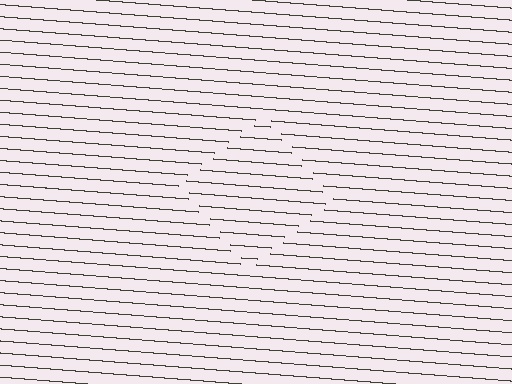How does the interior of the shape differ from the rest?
The interior of the shape contains the same grating, shifted by half a period — the contour is defined by the phase discontinuity where line-ends from the inner and outer gratings abut.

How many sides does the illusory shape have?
4 sides — the line-ends trace a square.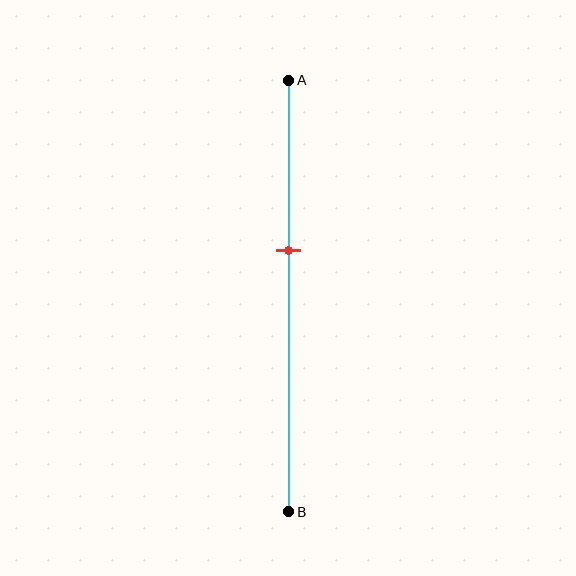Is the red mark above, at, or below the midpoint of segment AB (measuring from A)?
The red mark is above the midpoint of segment AB.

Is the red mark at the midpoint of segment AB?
No, the mark is at about 40% from A, not at the 50% midpoint.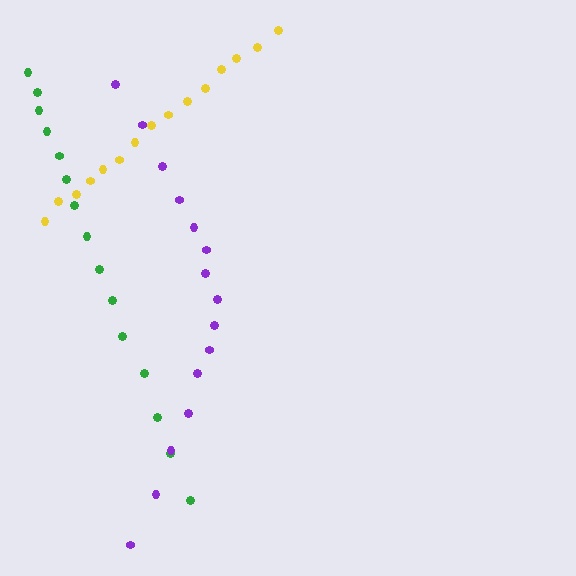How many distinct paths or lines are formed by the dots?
There are 3 distinct paths.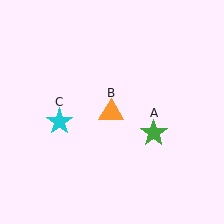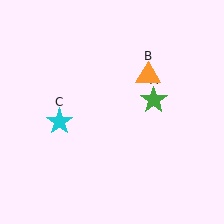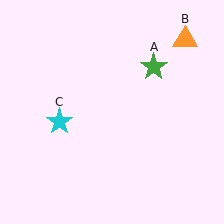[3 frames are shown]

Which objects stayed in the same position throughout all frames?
Cyan star (object C) remained stationary.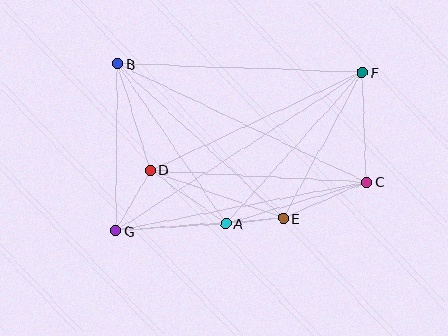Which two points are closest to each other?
Points A and E are closest to each other.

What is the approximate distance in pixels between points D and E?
The distance between D and E is approximately 141 pixels.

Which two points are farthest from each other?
Points F and G are farthest from each other.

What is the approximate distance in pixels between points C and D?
The distance between C and D is approximately 217 pixels.